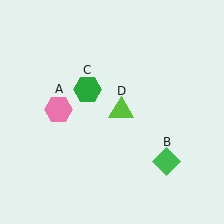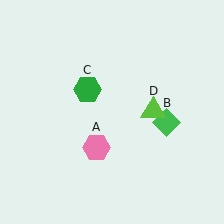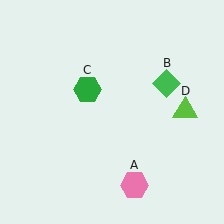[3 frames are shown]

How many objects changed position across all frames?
3 objects changed position: pink hexagon (object A), green diamond (object B), lime triangle (object D).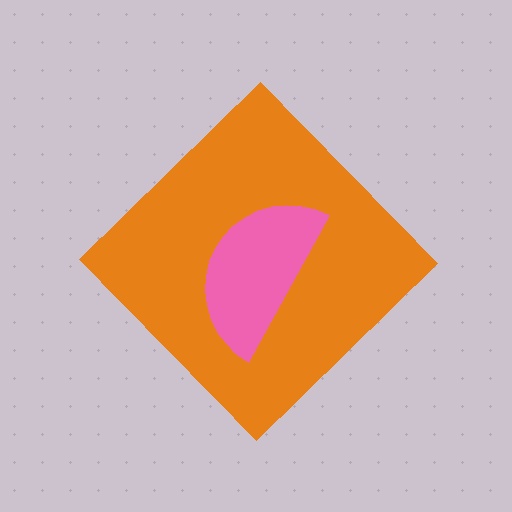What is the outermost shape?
The orange diamond.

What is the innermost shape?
The pink semicircle.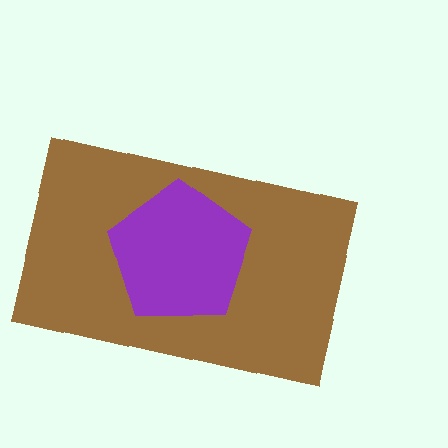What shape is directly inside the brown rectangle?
The purple pentagon.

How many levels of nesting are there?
2.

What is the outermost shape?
The brown rectangle.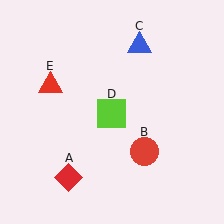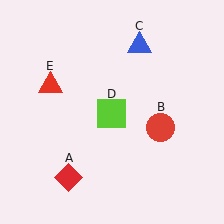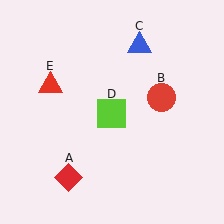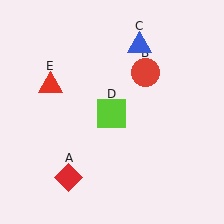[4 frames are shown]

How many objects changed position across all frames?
1 object changed position: red circle (object B).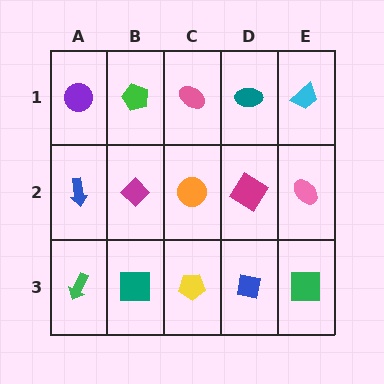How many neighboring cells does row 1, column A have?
2.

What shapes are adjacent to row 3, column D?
A magenta diamond (row 2, column D), a yellow pentagon (row 3, column C), a green square (row 3, column E).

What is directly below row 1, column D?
A magenta diamond.